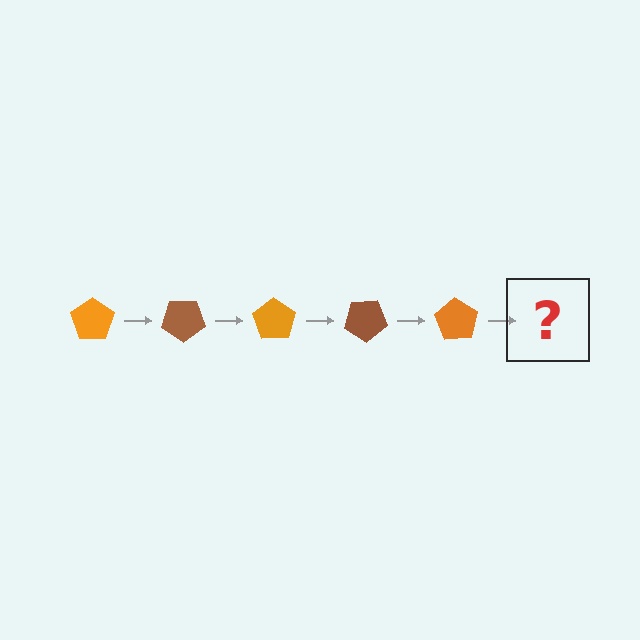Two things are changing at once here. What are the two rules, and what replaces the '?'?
The two rules are that it rotates 35 degrees each step and the color cycles through orange and brown. The '?' should be a brown pentagon, rotated 175 degrees from the start.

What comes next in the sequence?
The next element should be a brown pentagon, rotated 175 degrees from the start.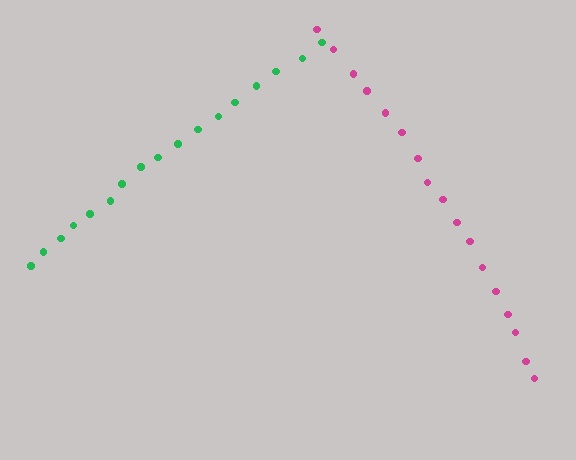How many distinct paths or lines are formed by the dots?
There are 2 distinct paths.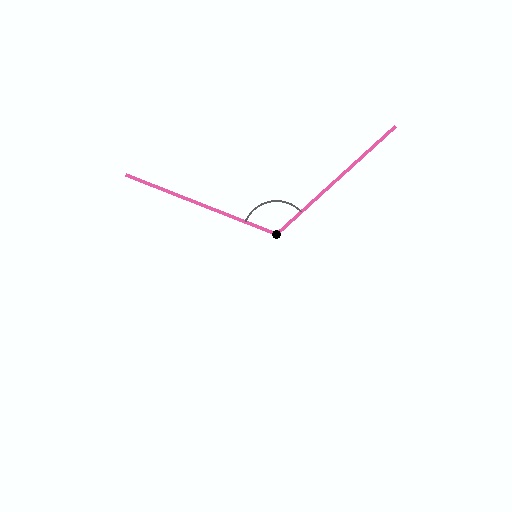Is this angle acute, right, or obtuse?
It is obtuse.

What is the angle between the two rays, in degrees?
Approximately 116 degrees.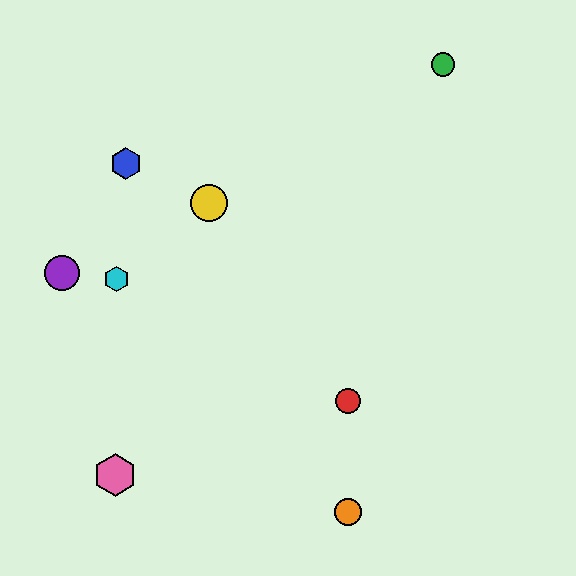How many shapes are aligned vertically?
2 shapes (the red circle, the orange circle) are aligned vertically.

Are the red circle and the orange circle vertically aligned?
Yes, both are at x≈348.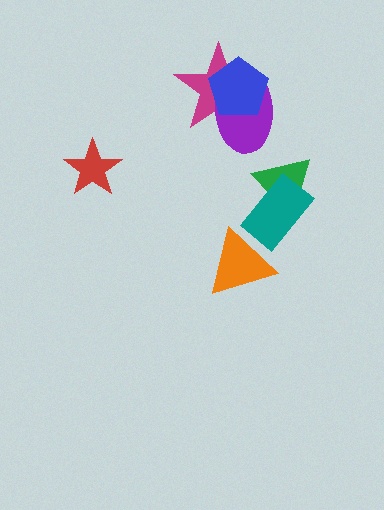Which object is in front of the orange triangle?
The teal rectangle is in front of the orange triangle.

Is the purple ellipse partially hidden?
Yes, it is partially covered by another shape.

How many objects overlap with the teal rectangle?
2 objects overlap with the teal rectangle.